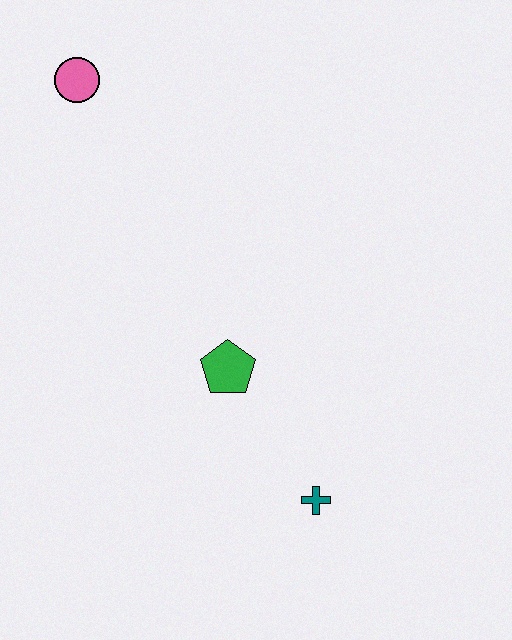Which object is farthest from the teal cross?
The pink circle is farthest from the teal cross.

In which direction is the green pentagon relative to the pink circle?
The green pentagon is below the pink circle.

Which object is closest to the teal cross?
The green pentagon is closest to the teal cross.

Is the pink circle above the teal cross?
Yes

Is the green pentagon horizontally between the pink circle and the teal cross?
Yes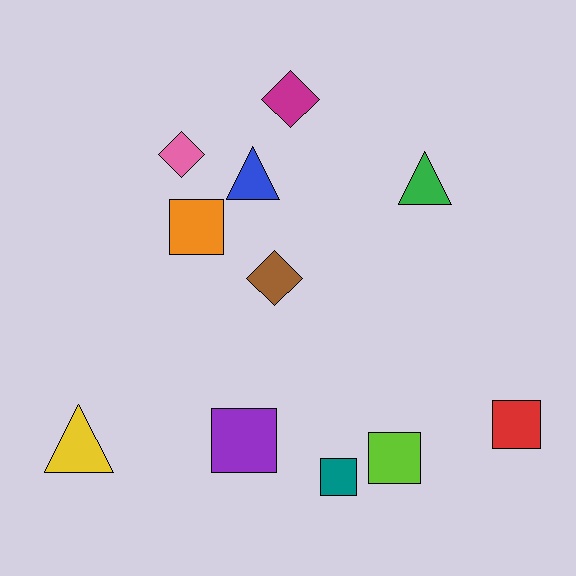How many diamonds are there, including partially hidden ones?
There are 3 diamonds.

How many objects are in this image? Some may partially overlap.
There are 11 objects.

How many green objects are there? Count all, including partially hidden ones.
There is 1 green object.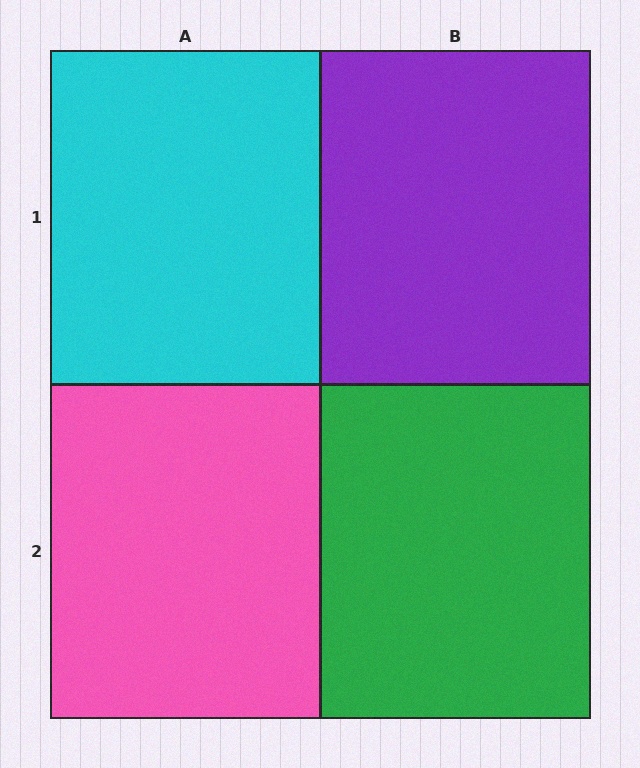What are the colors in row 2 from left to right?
Pink, green.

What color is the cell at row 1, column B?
Purple.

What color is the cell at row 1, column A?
Cyan.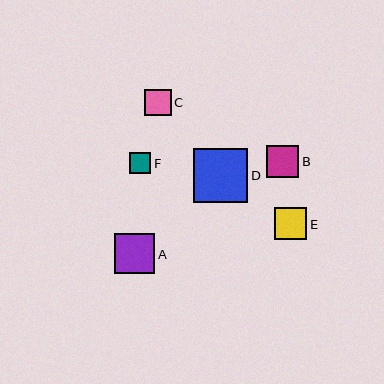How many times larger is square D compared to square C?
Square D is approximately 2.0 times the size of square C.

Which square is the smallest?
Square F is the smallest with a size of approximately 21 pixels.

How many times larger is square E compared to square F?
Square E is approximately 1.5 times the size of square F.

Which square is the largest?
Square D is the largest with a size of approximately 54 pixels.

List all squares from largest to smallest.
From largest to smallest: D, A, E, B, C, F.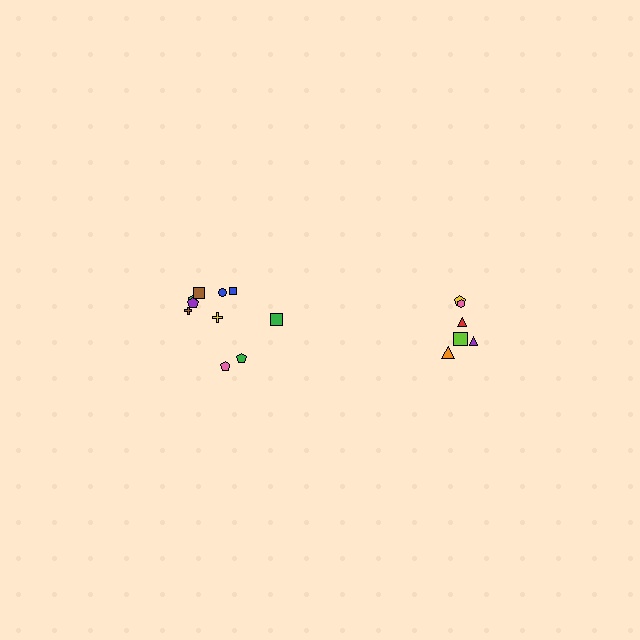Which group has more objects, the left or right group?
The left group.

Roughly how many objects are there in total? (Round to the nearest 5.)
Roughly 15 objects in total.